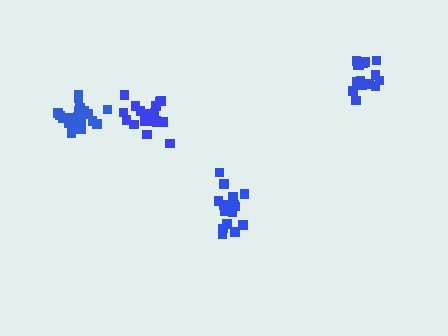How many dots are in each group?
Group 1: 21 dots, Group 2: 16 dots, Group 3: 20 dots, Group 4: 16 dots (73 total).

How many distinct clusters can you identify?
There are 4 distinct clusters.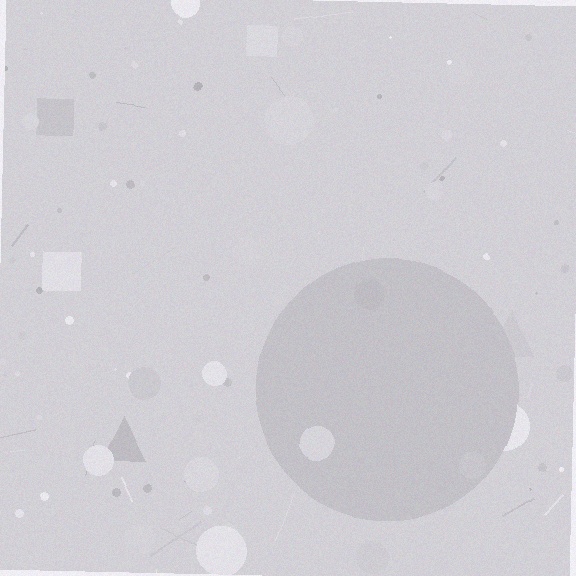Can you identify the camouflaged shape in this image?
The camouflaged shape is a circle.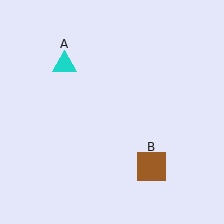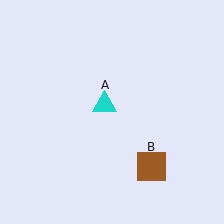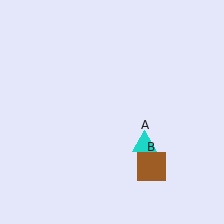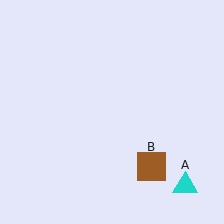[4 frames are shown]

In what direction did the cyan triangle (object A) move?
The cyan triangle (object A) moved down and to the right.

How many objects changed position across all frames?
1 object changed position: cyan triangle (object A).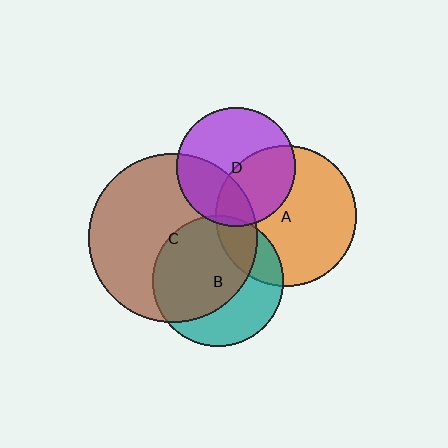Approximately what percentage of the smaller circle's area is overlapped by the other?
Approximately 20%.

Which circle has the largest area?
Circle C (brown).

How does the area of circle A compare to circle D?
Approximately 1.4 times.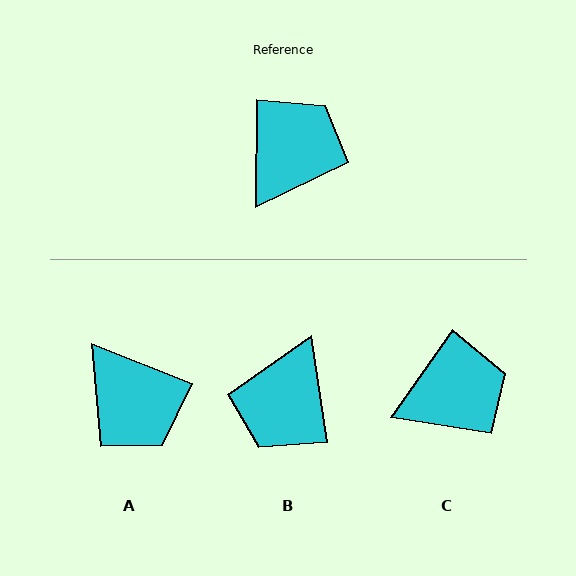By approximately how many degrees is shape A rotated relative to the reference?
Approximately 111 degrees clockwise.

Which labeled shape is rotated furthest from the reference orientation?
B, about 171 degrees away.